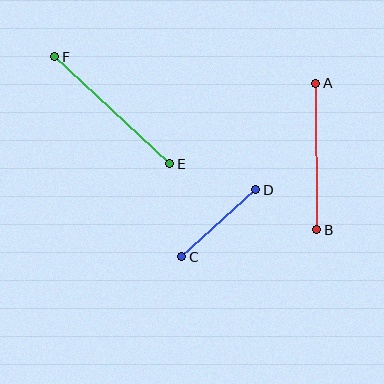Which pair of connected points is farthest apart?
Points E and F are farthest apart.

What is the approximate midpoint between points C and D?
The midpoint is at approximately (219, 223) pixels.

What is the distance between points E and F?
The distance is approximately 157 pixels.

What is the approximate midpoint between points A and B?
The midpoint is at approximately (316, 156) pixels.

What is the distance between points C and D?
The distance is approximately 100 pixels.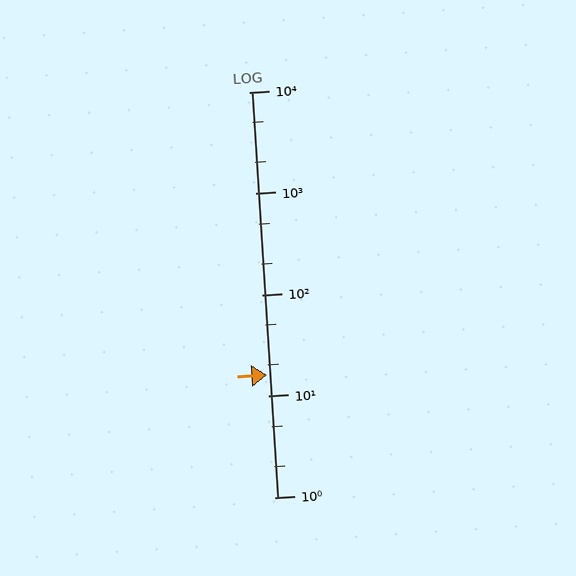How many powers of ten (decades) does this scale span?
The scale spans 4 decades, from 1 to 10000.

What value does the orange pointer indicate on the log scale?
The pointer indicates approximately 16.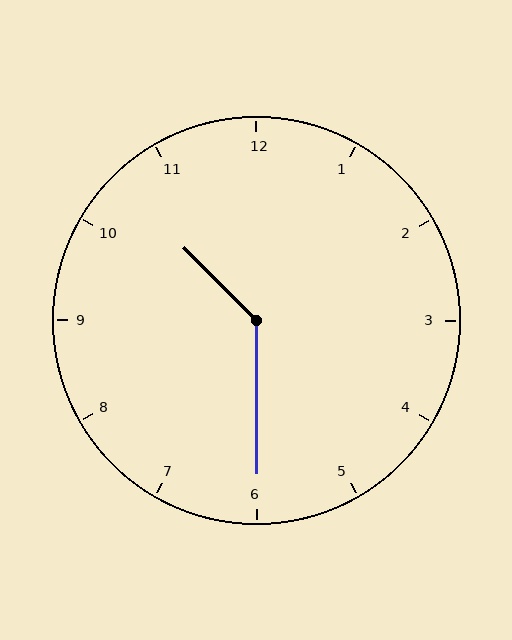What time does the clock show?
10:30.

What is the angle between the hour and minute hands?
Approximately 135 degrees.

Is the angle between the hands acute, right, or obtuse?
It is obtuse.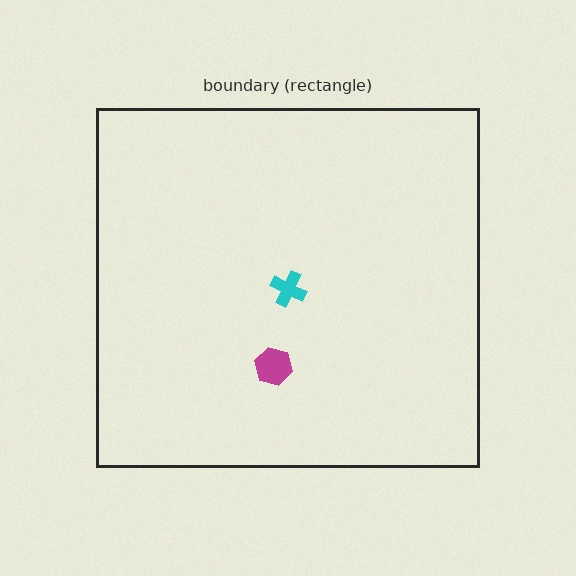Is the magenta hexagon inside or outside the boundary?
Inside.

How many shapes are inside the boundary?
2 inside, 0 outside.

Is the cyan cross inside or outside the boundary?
Inside.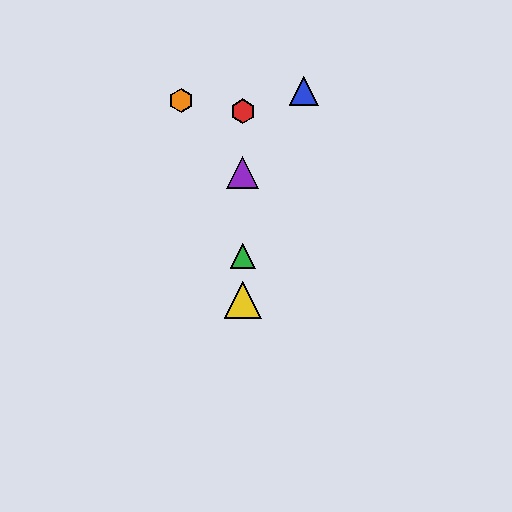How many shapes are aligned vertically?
4 shapes (the red hexagon, the green triangle, the yellow triangle, the purple triangle) are aligned vertically.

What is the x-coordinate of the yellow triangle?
The yellow triangle is at x≈243.